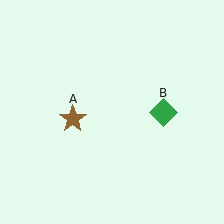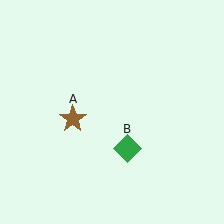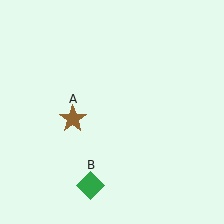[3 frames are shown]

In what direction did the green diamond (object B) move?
The green diamond (object B) moved down and to the left.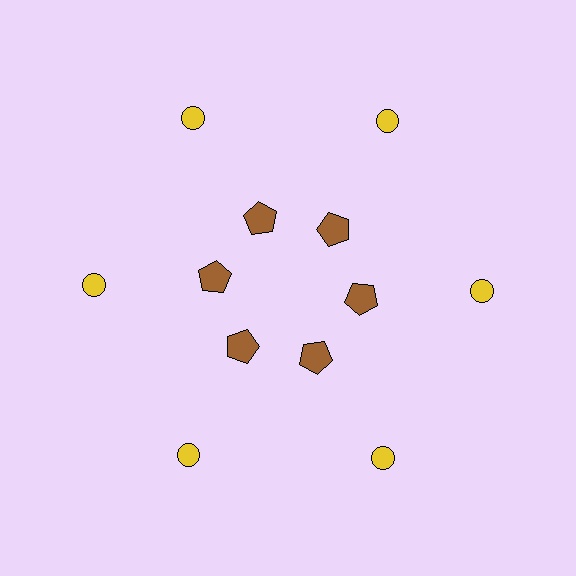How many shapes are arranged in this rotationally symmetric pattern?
There are 12 shapes, arranged in 6 groups of 2.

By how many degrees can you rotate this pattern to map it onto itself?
The pattern maps onto itself every 60 degrees of rotation.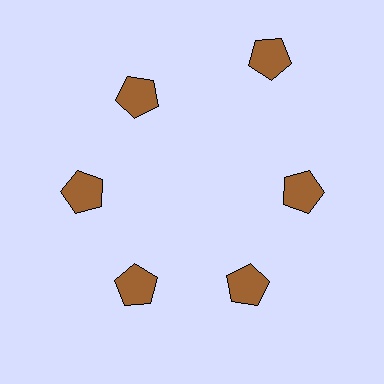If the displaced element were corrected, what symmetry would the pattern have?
It would have 6-fold rotational symmetry — the pattern would map onto itself every 60 degrees.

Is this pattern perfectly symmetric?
No. The 6 brown pentagons are arranged in a ring, but one element near the 1 o'clock position is pushed outward from the center, breaking the 6-fold rotational symmetry.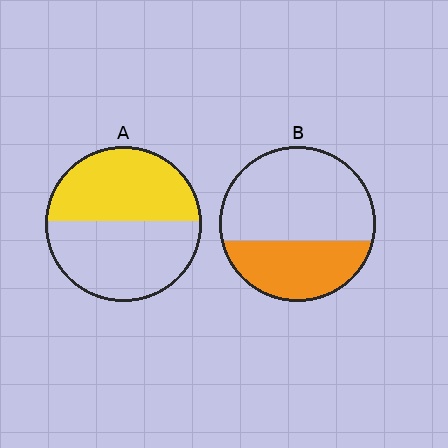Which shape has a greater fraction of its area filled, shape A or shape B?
Shape A.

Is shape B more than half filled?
No.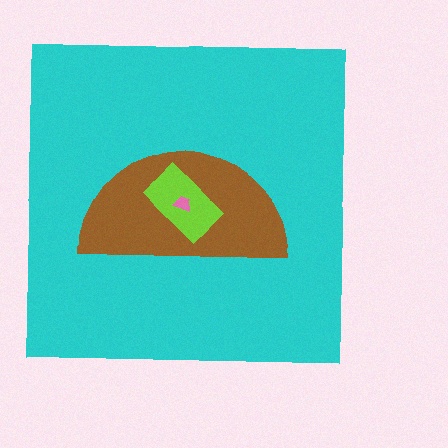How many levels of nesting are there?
4.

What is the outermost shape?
The cyan square.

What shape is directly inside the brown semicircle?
The lime rectangle.